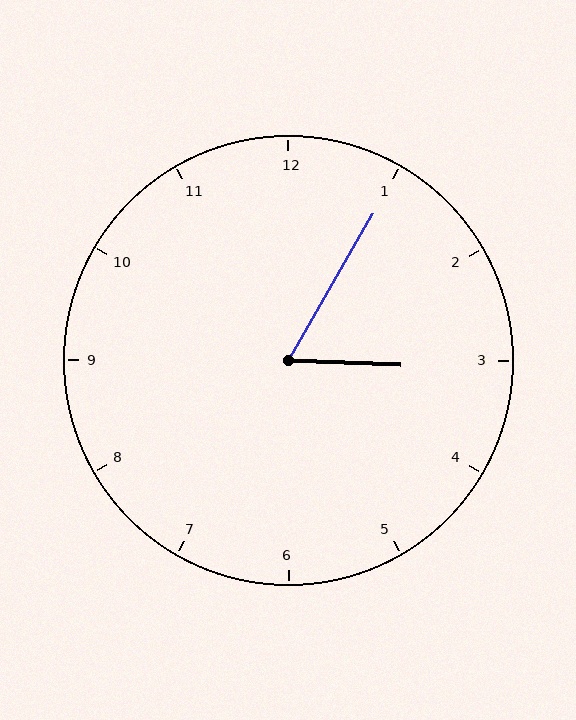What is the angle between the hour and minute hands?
Approximately 62 degrees.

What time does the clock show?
3:05.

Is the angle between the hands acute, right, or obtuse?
It is acute.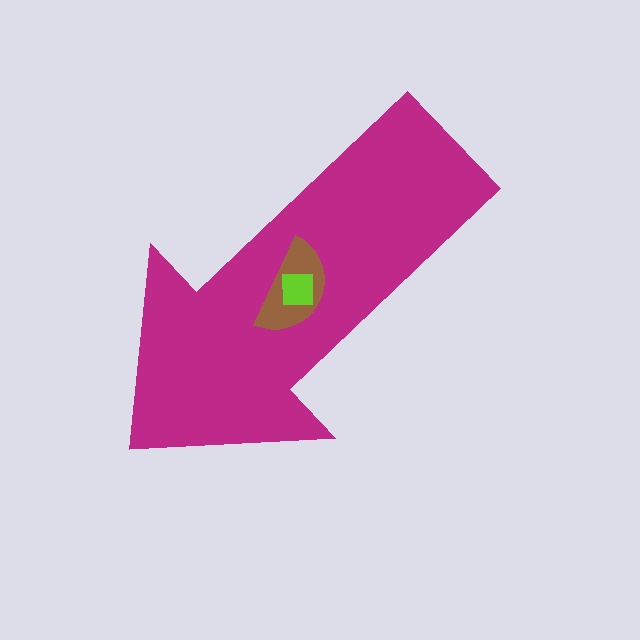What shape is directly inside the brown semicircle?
The lime square.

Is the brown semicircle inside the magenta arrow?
Yes.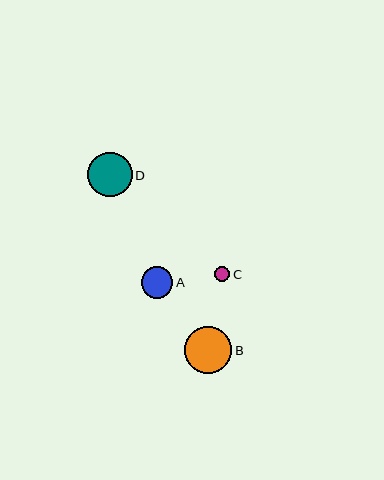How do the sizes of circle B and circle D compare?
Circle B and circle D are approximately the same size.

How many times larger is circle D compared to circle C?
Circle D is approximately 2.9 times the size of circle C.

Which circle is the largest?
Circle B is the largest with a size of approximately 47 pixels.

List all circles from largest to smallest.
From largest to smallest: B, D, A, C.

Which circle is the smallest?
Circle C is the smallest with a size of approximately 16 pixels.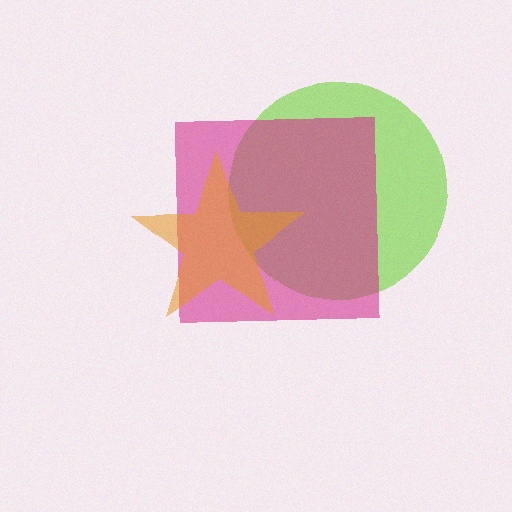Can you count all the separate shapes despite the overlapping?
Yes, there are 3 separate shapes.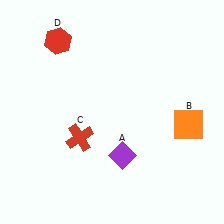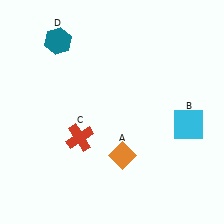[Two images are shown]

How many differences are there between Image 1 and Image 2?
There are 3 differences between the two images.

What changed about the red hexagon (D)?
In Image 1, D is red. In Image 2, it changed to teal.